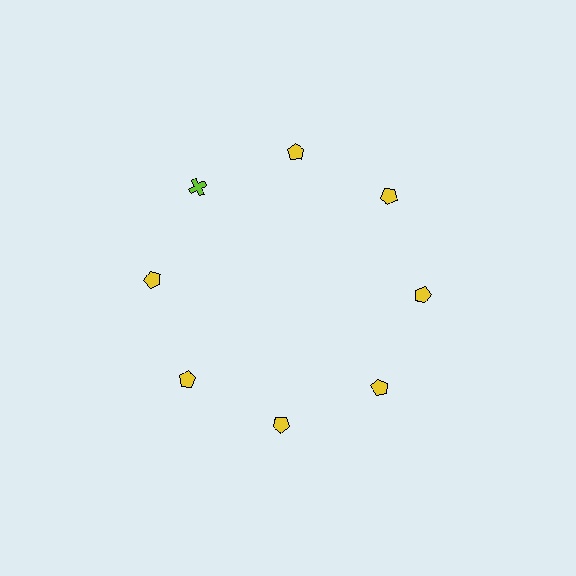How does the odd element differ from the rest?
It differs in both color (lime instead of yellow) and shape (cross instead of pentagon).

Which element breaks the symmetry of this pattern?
The lime cross at roughly the 10 o'clock position breaks the symmetry. All other shapes are yellow pentagons.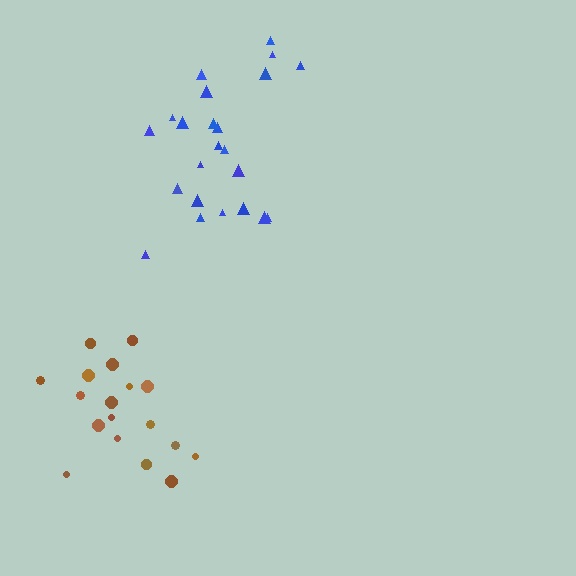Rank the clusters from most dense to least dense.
brown, blue.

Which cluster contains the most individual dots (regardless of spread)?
Blue (23).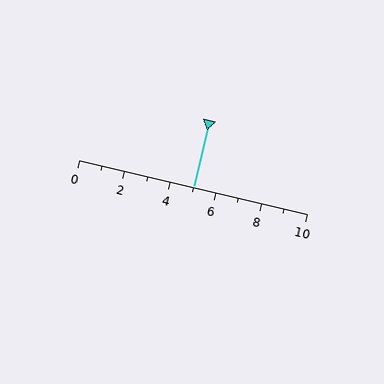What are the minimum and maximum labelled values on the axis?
The axis runs from 0 to 10.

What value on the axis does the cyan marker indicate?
The marker indicates approximately 5.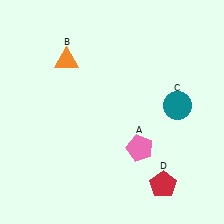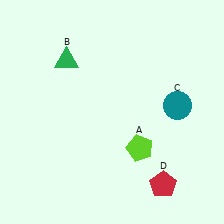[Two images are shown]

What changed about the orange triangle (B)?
In Image 1, B is orange. In Image 2, it changed to green.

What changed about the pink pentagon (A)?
In Image 1, A is pink. In Image 2, it changed to lime.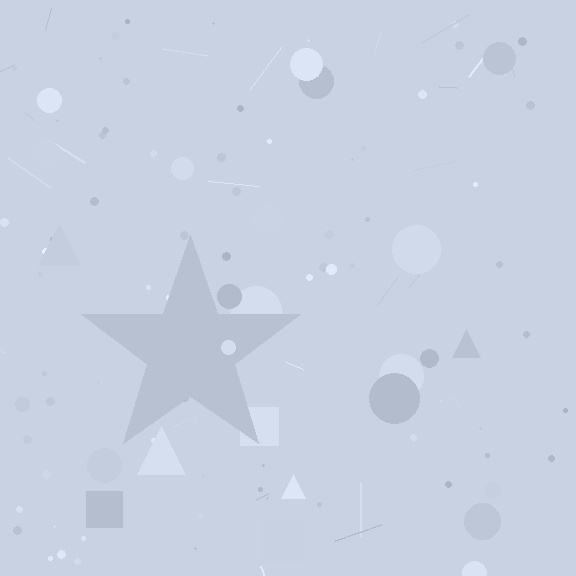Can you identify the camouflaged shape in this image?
The camouflaged shape is a star.